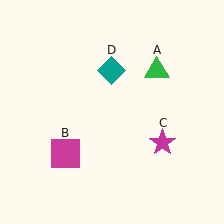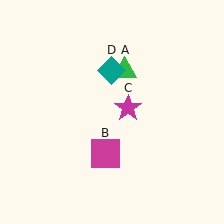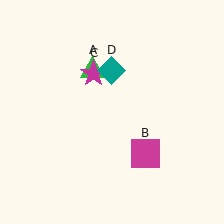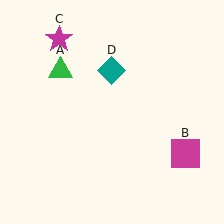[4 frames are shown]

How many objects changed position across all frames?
3 objects changed position: green triangle (object A), magenta square (object B), magenta star (object C).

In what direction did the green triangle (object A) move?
The green triangle (object A) moved left.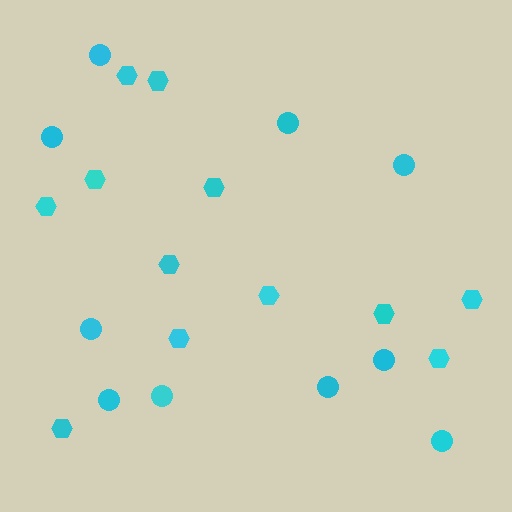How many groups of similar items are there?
There are 2 groups: one group of hexagons (12) and one group of circles (10).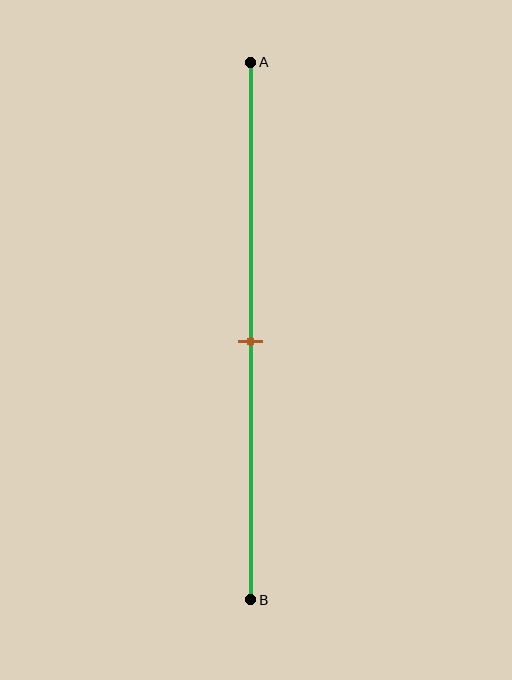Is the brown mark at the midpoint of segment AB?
Yes, the mark is approximately at the midpoint.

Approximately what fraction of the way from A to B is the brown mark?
The brown mark is approximately 50% of the way from A to B.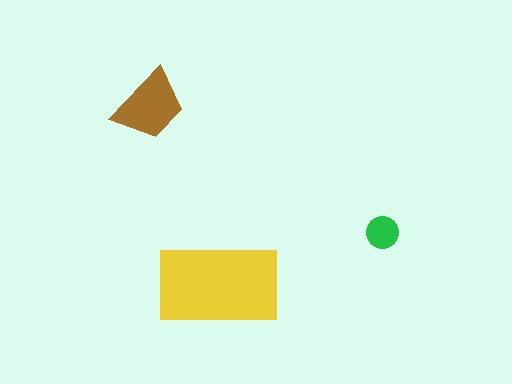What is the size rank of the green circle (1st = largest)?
3rd.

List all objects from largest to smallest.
The yellow rectangle, the brown trapezoid, the green circle.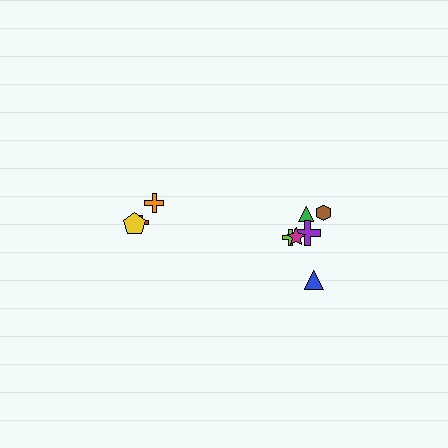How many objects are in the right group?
There are 6 objects.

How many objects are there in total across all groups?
There are 9 objects.